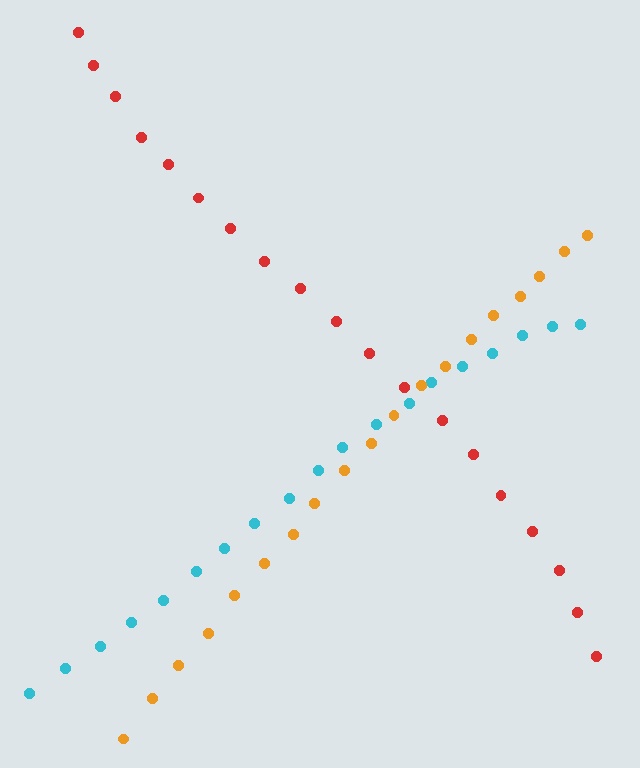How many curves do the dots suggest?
There are 3 distinct paths.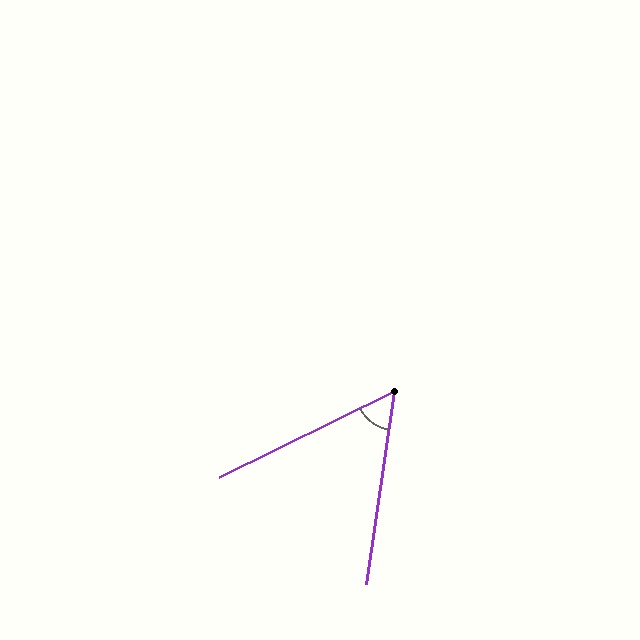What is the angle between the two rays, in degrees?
Approximately 55 degrees.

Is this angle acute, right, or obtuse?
It is acute.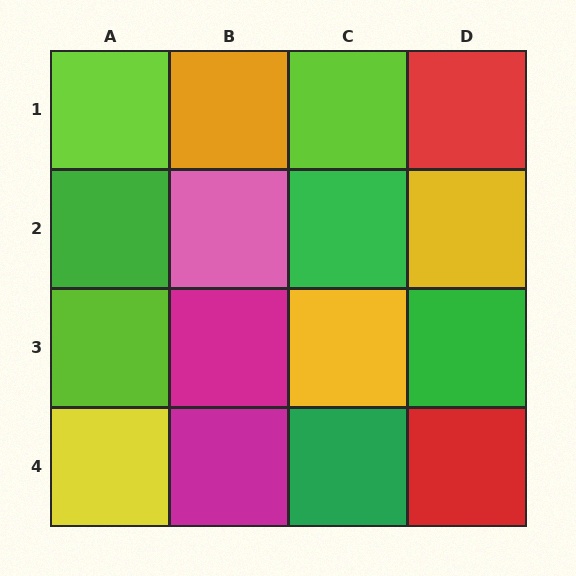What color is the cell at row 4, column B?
Magenta.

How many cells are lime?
3 cells are lime.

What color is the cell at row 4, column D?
Red.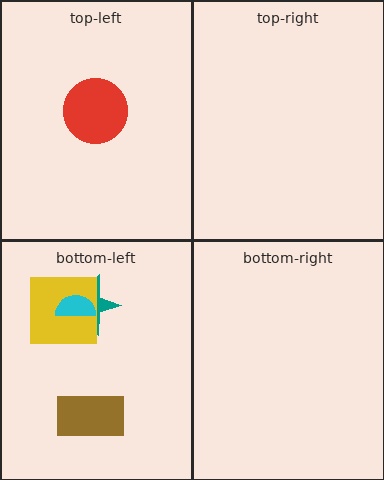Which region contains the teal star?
The bottom-left region.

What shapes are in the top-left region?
The red circle.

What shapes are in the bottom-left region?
The teal star, the yellow square, the cyan semicircle, the brown rectangle.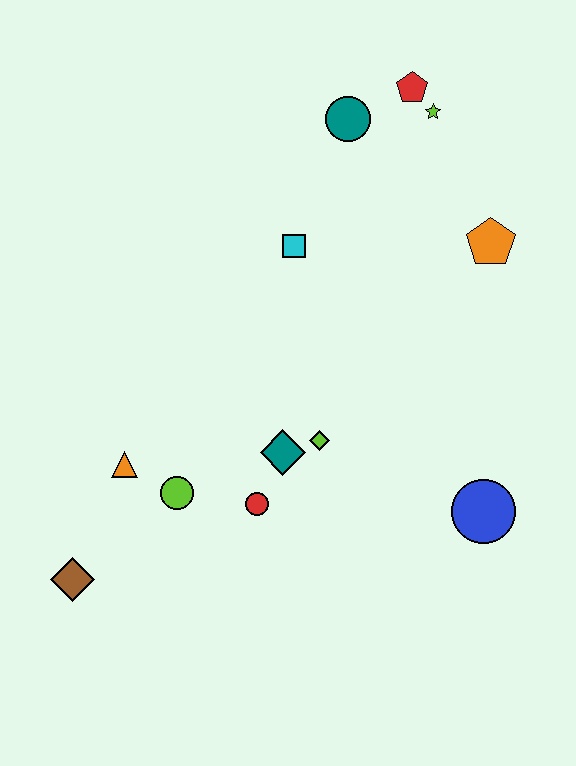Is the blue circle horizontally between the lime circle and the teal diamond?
No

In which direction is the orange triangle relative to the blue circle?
The orange triangle is to the left of the blue circle.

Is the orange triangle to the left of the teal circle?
Yes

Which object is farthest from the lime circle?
The red pentagon is farthest from the lime circle.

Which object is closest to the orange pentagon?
The lime star is closest to the orange pentagon.